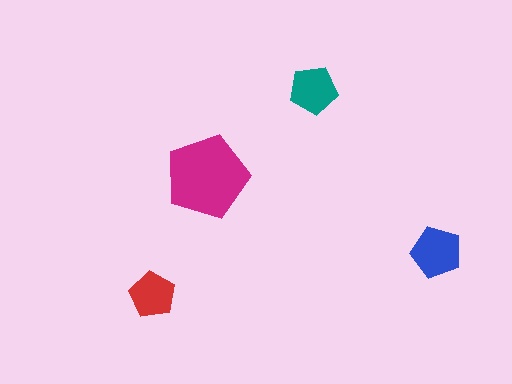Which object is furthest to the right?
The blue pentagon is rightmost.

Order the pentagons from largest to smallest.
the magenta one, the blue one, the teal one, the red one.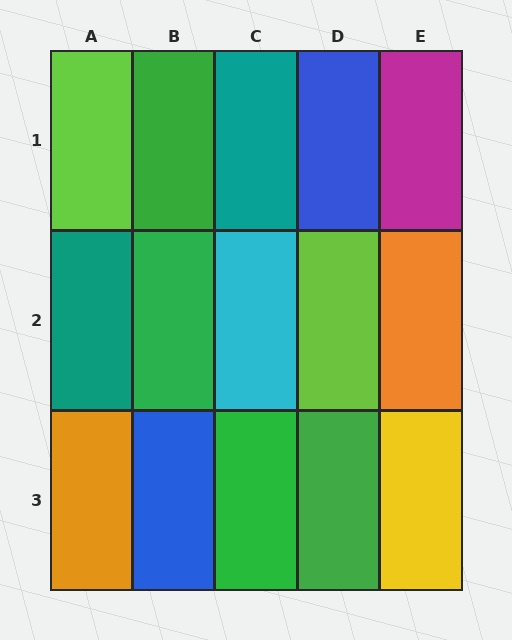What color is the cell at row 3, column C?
Green.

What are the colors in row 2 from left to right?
Teal, green, cyan, lime, orange.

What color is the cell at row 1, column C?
Teal.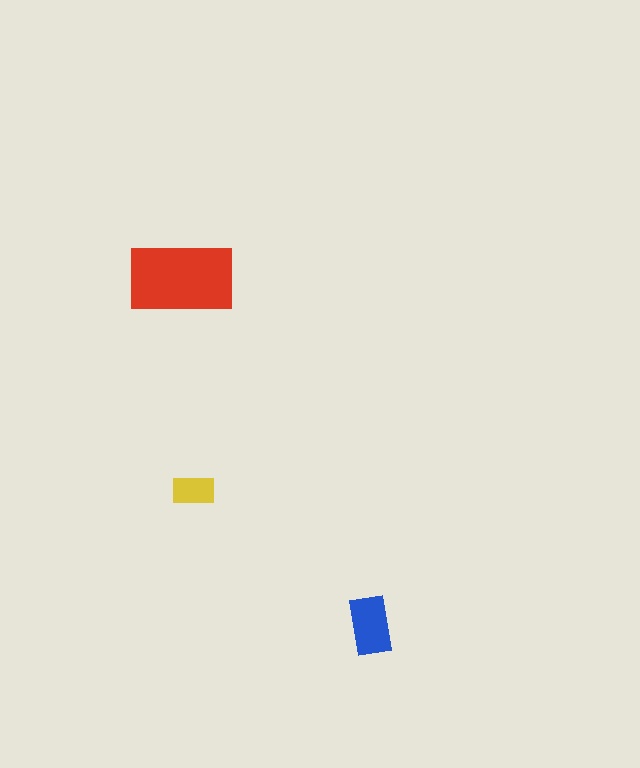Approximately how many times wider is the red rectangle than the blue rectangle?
About 2 times wider.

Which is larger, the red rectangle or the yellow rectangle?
The red one.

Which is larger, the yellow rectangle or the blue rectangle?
The blue one.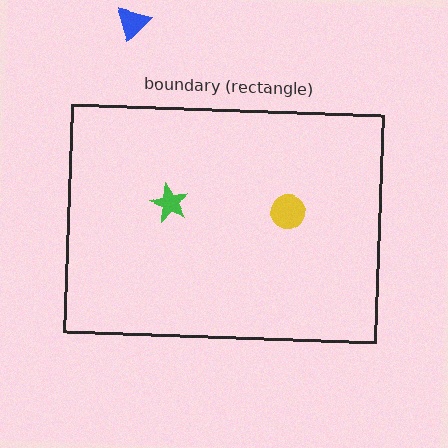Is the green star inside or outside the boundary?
Inside.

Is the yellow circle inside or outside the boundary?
Inside.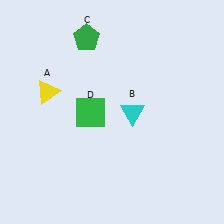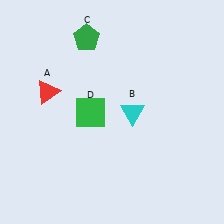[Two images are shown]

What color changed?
The triangle (A) changed from yellow in Image 1 to red in Image 2.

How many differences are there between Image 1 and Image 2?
There is 1 difference between the two images.